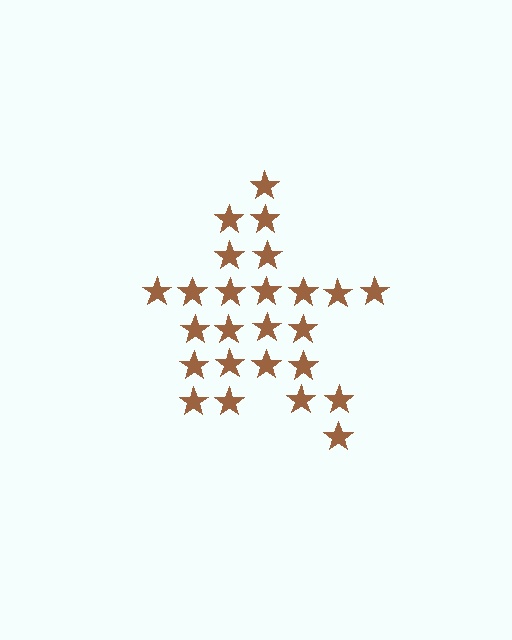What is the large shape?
The large shape is a star.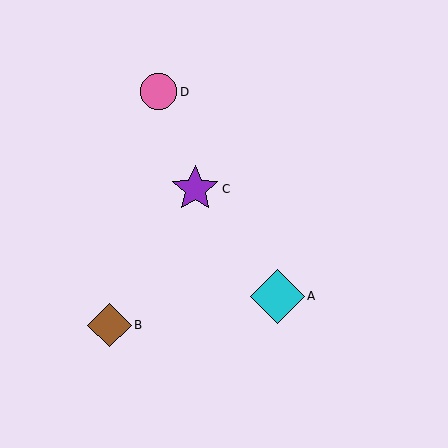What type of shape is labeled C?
Shape C is a purple star.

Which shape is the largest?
The cyan diamond (labeled A) is the largest.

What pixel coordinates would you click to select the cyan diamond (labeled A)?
Click at (278, 296) to select the cyan diamond A.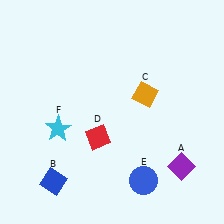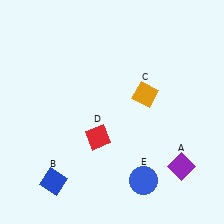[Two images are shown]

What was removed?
The cyan star (F) was removed in Image 2.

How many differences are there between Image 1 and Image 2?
There is 1 difference between the two images.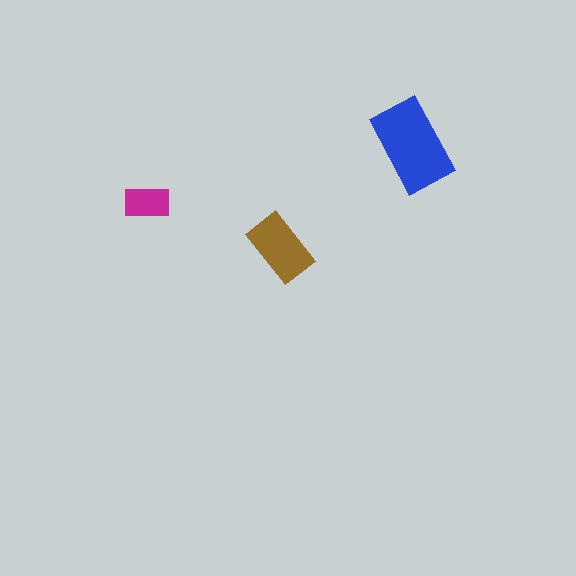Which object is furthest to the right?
The blue rectangle is rightmost.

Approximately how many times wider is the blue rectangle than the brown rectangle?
About 1.5 times wider.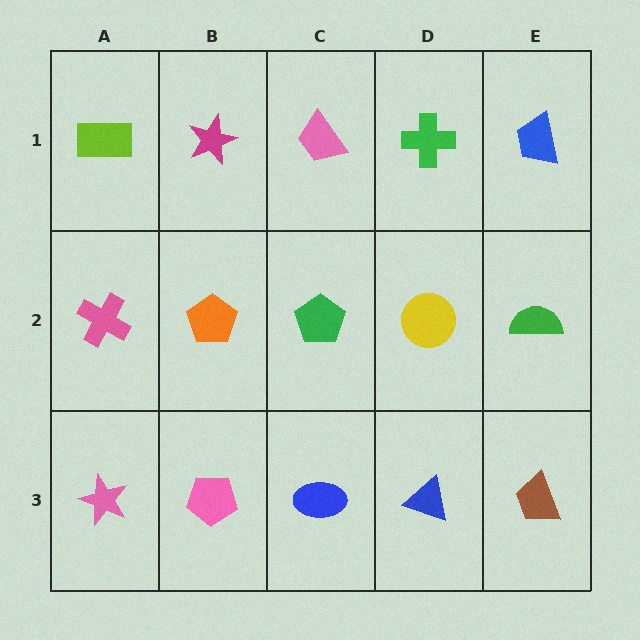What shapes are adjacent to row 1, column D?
A yellow circle (row 2, column D), a pink trapezoid (row 1, column C), a blue trapezoid (row 1, column E).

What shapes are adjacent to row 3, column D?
A yellow circle (row 2, column D), a blue ellipse (row 3, column C), a brown trapezoid (row 3, column E).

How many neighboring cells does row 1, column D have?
3.